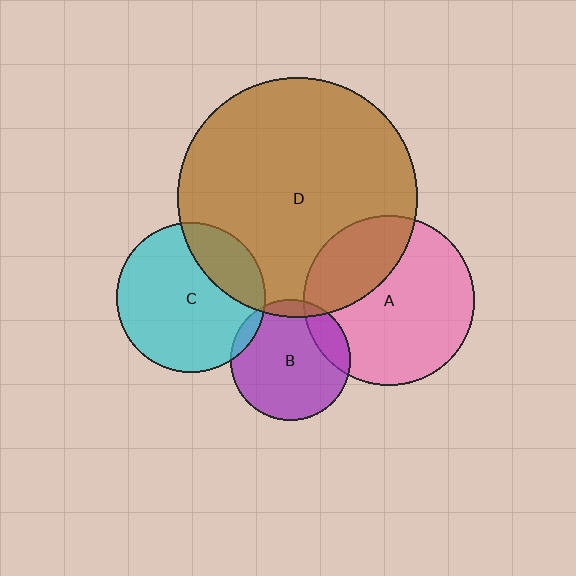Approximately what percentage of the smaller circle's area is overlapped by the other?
Approximately 25%.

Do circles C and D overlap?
Yes.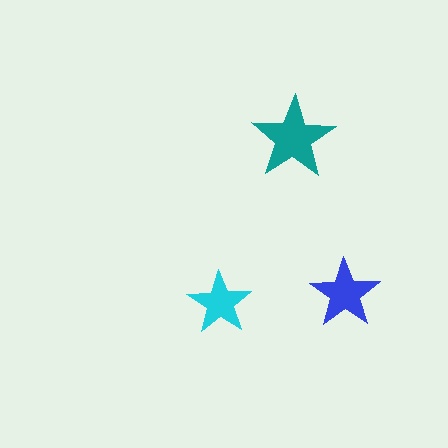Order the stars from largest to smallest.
the teal one, the blue one, the cyan one.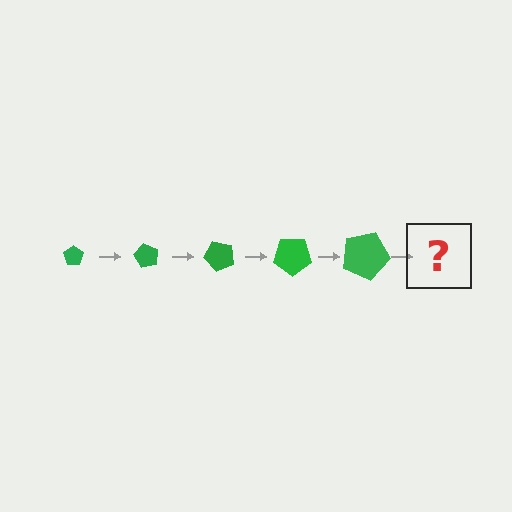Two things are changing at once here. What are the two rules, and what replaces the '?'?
The two rules are that the pentagon grows larger each step and it rotates 60 degrees each step. The '?' should be a pentagon, larger than the previous one and rotated 300 degrees from the start.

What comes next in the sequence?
The next element should be a pentagon, larger than the previous one and rotated 300 degrees from the start.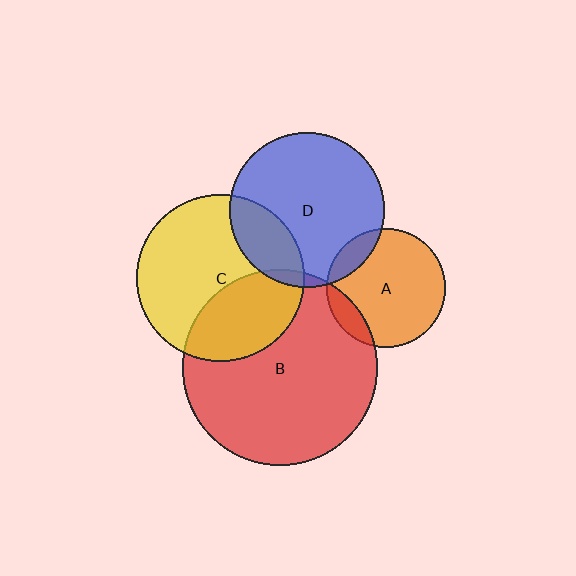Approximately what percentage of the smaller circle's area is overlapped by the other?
Approximately 20%.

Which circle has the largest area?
Circle B (red).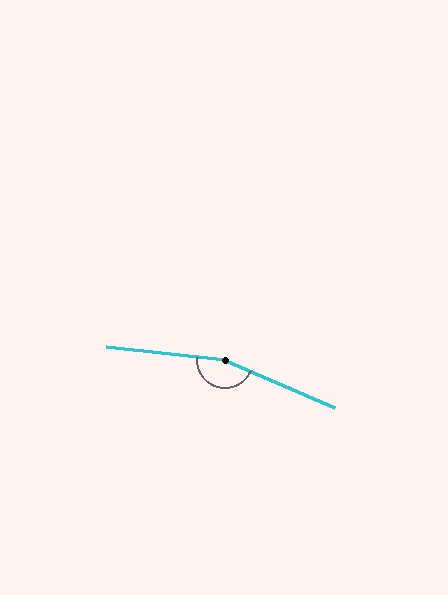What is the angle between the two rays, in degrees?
Approximately 163 degrees.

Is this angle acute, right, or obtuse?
It is obtuse.